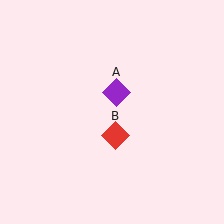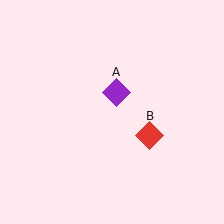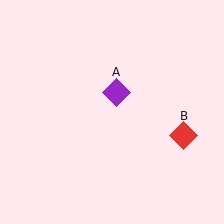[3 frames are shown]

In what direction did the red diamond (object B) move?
The red diamond (object B) moved right.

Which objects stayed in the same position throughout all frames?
Purple diamond (object A) remained stationary.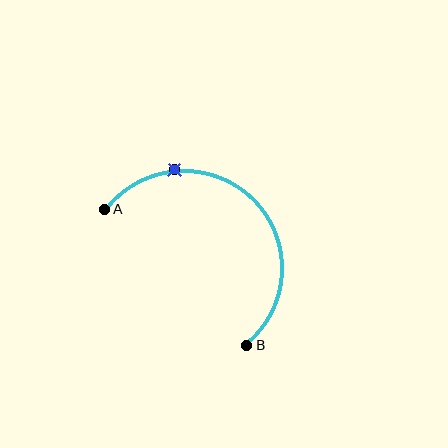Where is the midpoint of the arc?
The arc midpoint is the point on the curve farthest from the straight line joining A and B. It sits above and to the right of that line.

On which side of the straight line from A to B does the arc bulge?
The arc bulges above and to the right of the straight line connecting A and B.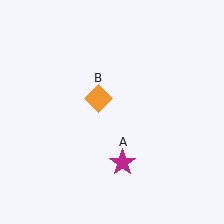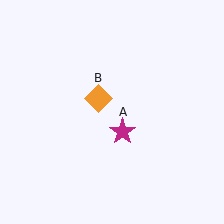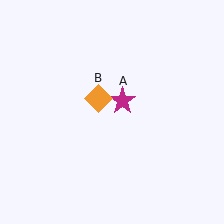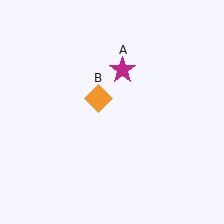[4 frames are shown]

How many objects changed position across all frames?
1 object changed position: magenta star (object A).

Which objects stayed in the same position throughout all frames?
Orange diamond (object B) remained stationary.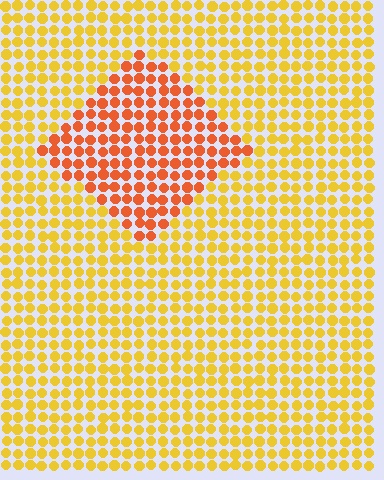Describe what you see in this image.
The image is filled with small yellow elements in a uniform arrangement. A diamond-shaped region is visible where the elements are tinted to a slightly different hue, forming a subtle color boundary.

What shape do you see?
I see a diamond.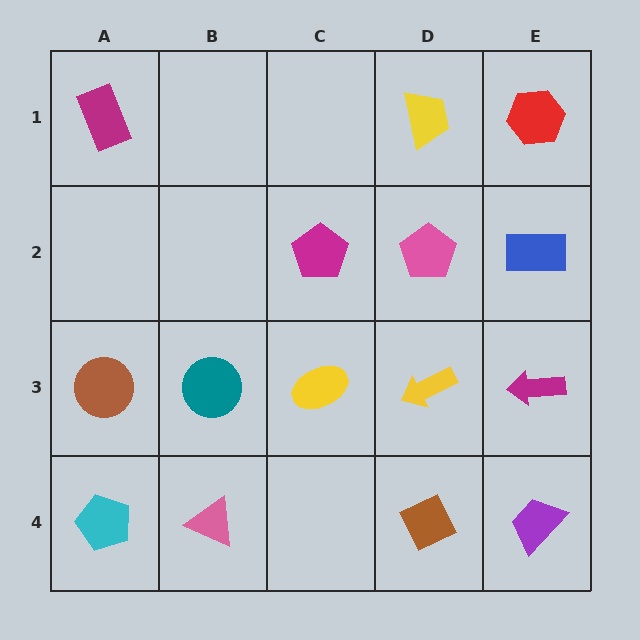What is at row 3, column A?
A brown circle.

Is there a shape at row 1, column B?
No, that cell is empty.